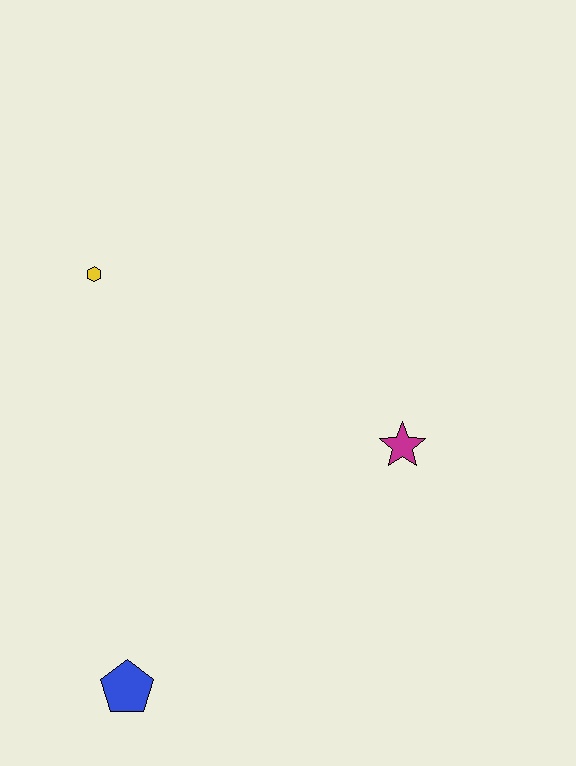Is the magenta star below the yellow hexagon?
Yes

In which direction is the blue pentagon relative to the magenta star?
The blue pentagon is to the left of the magenta star.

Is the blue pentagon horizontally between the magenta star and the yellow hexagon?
Yes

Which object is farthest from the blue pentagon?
The yellow hexagon is farthest from the blue pentagon.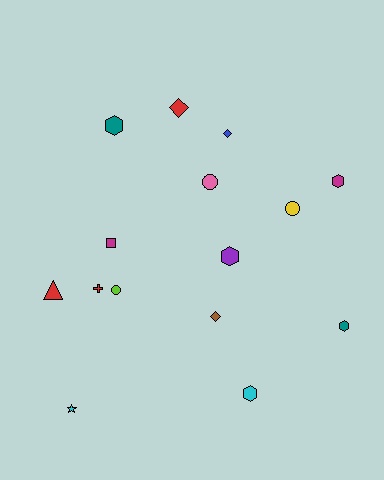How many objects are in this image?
There are 15 objects.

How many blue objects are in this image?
There is 1 blue object.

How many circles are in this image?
There are 3 circles.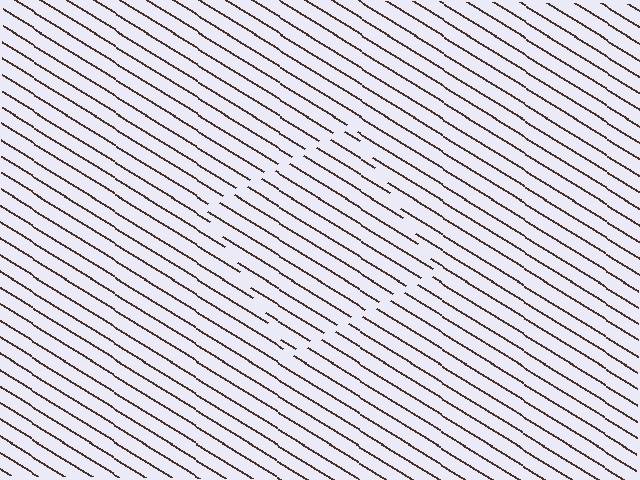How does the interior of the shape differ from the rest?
The interior of the shape contains the same grating, shifted by half a period — the contour is defined by the phase discontinuity where line-ends from the inner and outer gratings abut.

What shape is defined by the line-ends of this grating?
An illusory square. The interior of the shape contains the same grating, shifted by half a period — the contour is defined by the phase discontinuity where line-ends from the inner and outer gratings abut.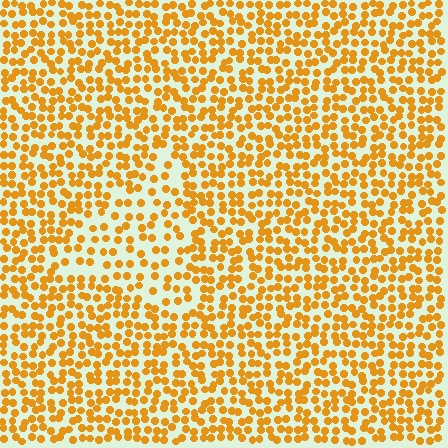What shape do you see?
I see a triangle.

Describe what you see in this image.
The image contains small orange elements arranged at two different densities. A triangle-shaped region is visible where the elements are less densely packed than the surrounding area.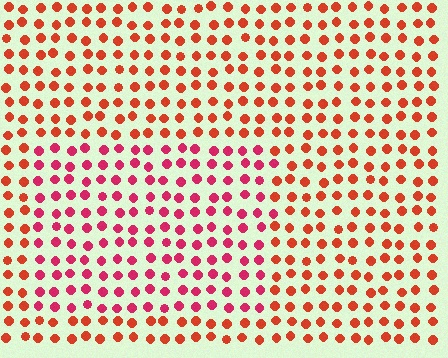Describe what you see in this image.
The image is filled with small red elements in a uniform arrangement. A rectangle-shaped region is visible where the elements are tinted to a slightly different hue, forming a subtle color boundary.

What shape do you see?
I see a rectangle.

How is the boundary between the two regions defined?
The boundary is defined purely by a slight shift in hue (about 30 degrees). Spacing, size, and orientation are identical on both sides.